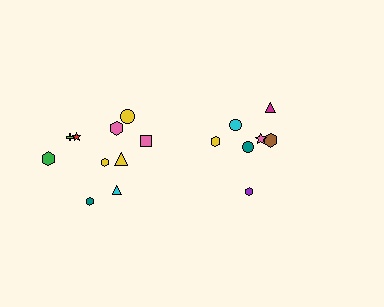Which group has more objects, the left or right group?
The left group.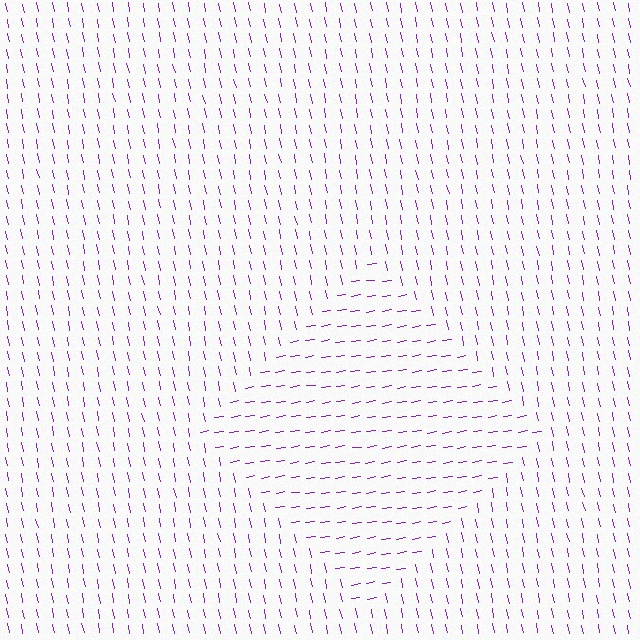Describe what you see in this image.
The image is filled with small purple line segments. A diamond region in the image has lines oriented differently from the surrounding lines, creating a visible texture boundary.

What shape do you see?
I see a diamond.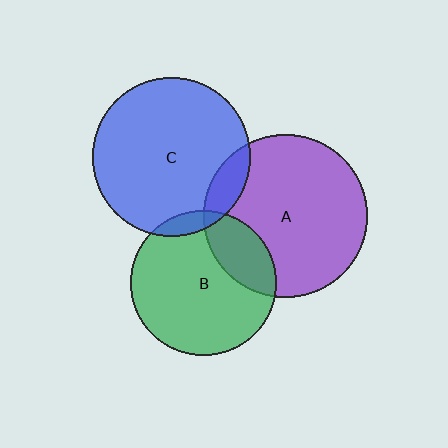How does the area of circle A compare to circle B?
Approximately 1.3 times.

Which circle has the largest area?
Circle A (purple).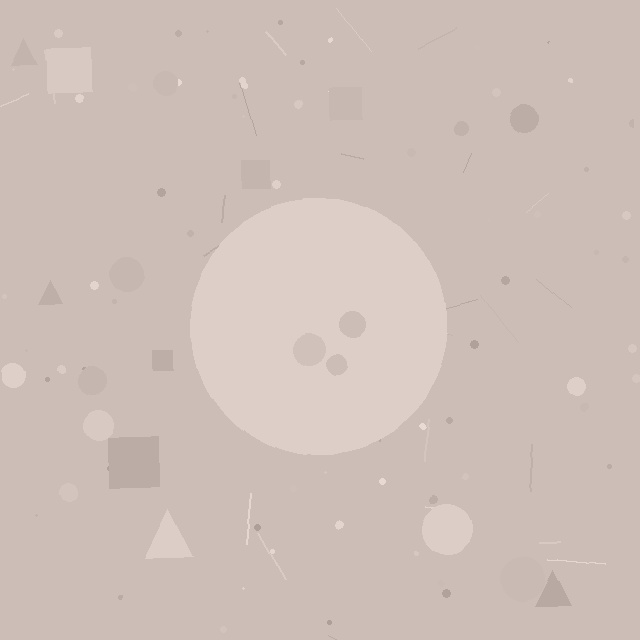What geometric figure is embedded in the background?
A circle is embedded in the background.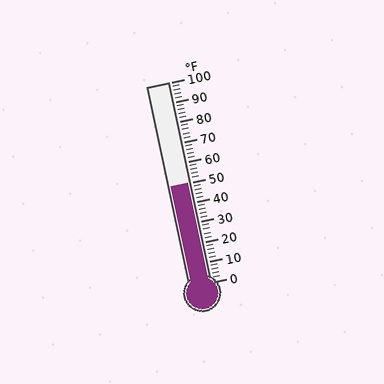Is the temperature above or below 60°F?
The temperature is below 60°F.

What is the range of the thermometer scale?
The thermometer scale ranges from 0°F to 100°F.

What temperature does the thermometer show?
The thermometer shows approximately 50°F.